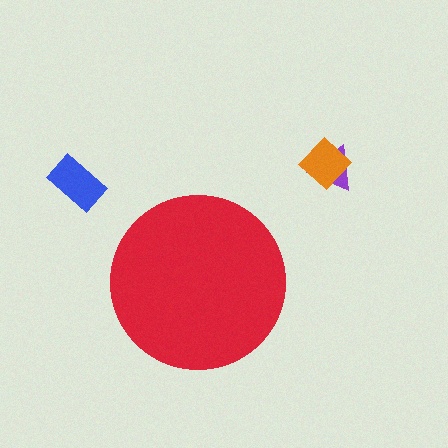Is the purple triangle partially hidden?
No, the purple triangle is fully visible.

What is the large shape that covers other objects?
A red circle.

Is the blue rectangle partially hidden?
No, the blue rectangle is fully visible.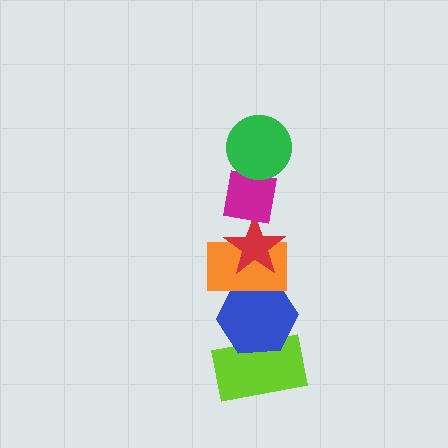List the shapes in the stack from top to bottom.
From top to bottom: the green circle, the magenta square, the red star, the orange rectangle, the blue hexagon, the lime rectangle.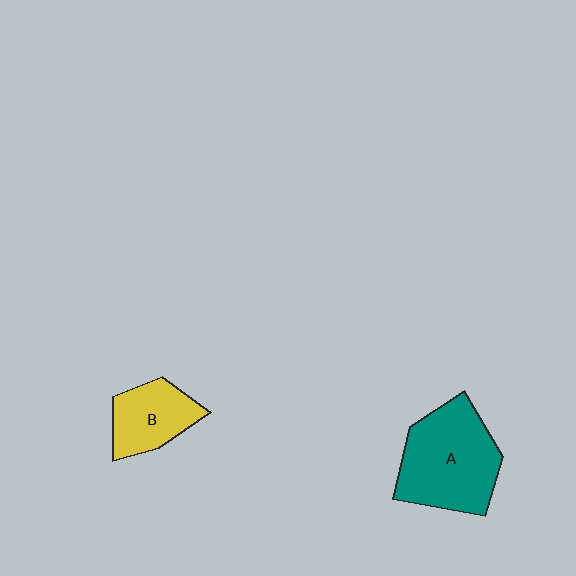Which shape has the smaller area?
Shape B (yellow).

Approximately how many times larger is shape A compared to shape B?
Approximately 1.8 times.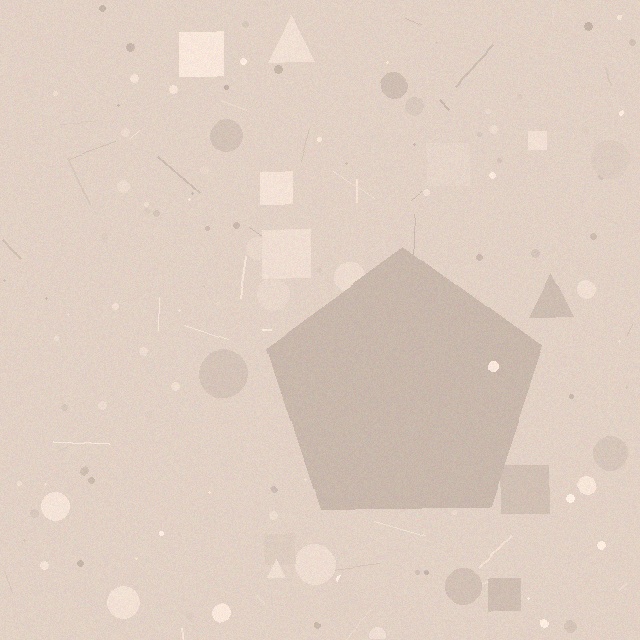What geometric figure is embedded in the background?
A pentagon is embedded in the background.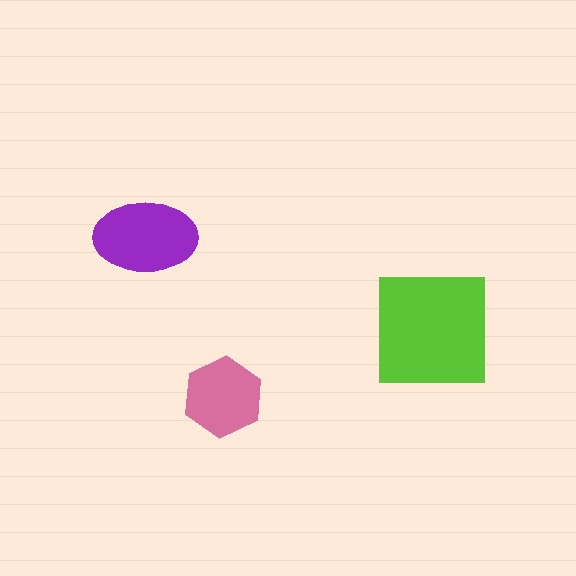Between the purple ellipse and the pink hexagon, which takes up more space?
The purple ellipse.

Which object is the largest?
The lime square.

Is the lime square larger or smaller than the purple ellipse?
Larger.